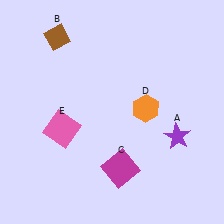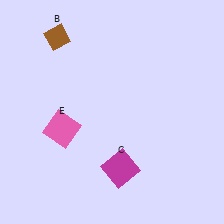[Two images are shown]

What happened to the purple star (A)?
The purple star (A) was removed in Image 2. It was in the bottom-right area of Image 1.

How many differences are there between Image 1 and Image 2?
There are 2 differences between the two images.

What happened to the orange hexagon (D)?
The orange hexagon (D) was removed in Image 2. It was in the top-right area of Image 1.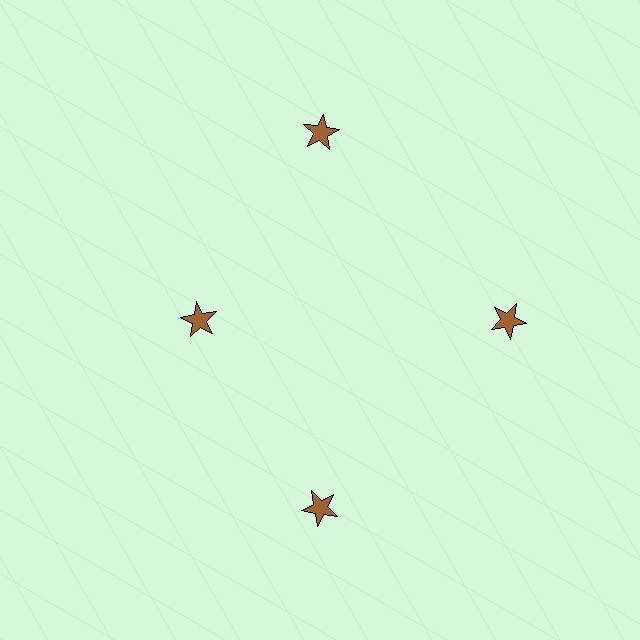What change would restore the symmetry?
The symmetry would be restored by moving it outward, back onto the ring so that all 4 stars sit at equal angles and equal distance from the center.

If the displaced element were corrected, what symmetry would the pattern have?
It would have 4-fold rotational symmetry — the pattern would map onto itself every 90 degrees.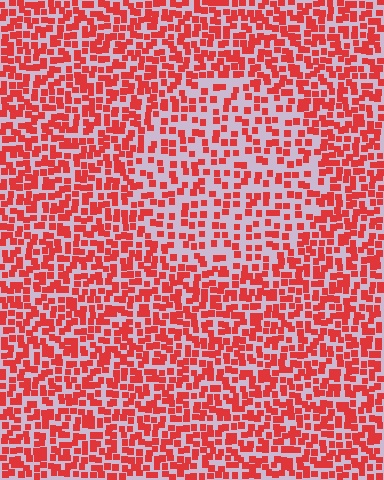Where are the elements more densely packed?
The elements are more densely packed outside the circle boundary.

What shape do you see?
I see a circle.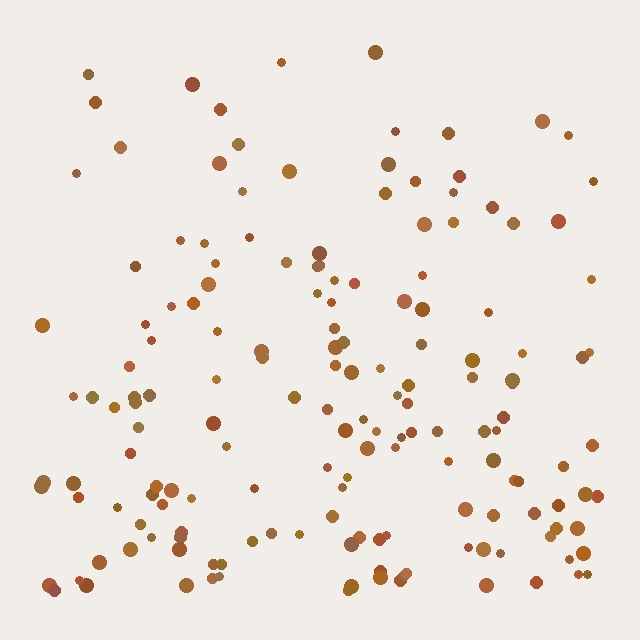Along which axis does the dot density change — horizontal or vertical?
Vertical.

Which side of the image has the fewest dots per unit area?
The top.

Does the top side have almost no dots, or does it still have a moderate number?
Still a moderate number, just noticeably fewer than the bottom.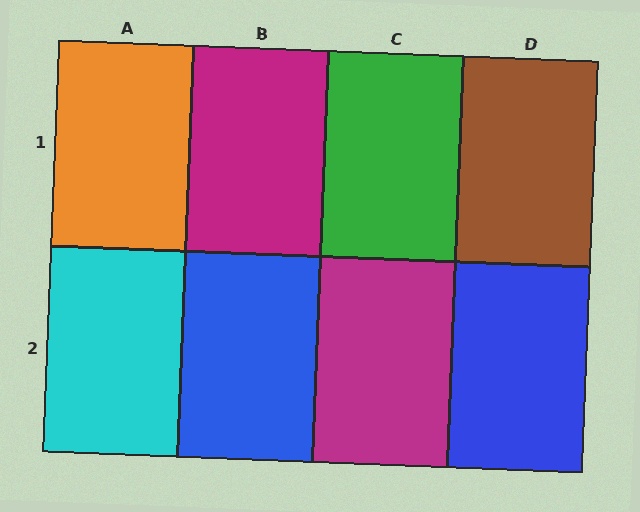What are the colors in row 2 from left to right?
Cyan, blue, magenta, blue.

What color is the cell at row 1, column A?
Orange.